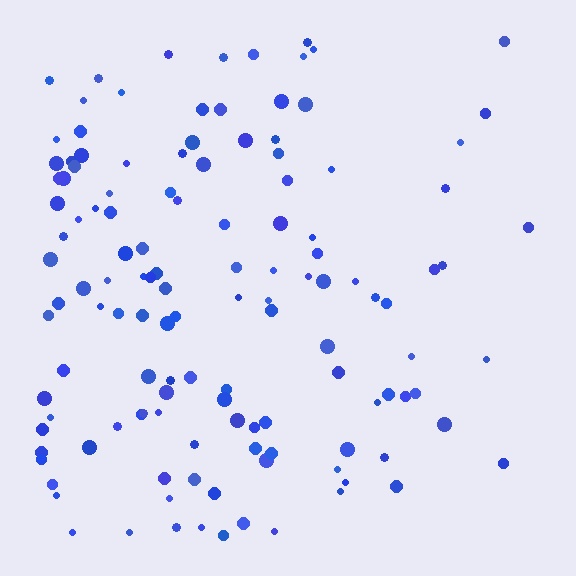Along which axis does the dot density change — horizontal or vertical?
Horizontal.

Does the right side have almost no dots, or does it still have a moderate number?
Still a moderate number, just noticeably fewer than the left.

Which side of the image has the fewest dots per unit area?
The right.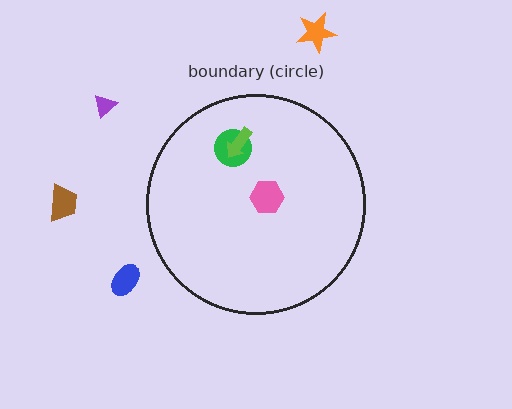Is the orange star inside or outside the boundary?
Outside.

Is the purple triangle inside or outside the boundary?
Outside.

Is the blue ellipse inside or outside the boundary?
Outside.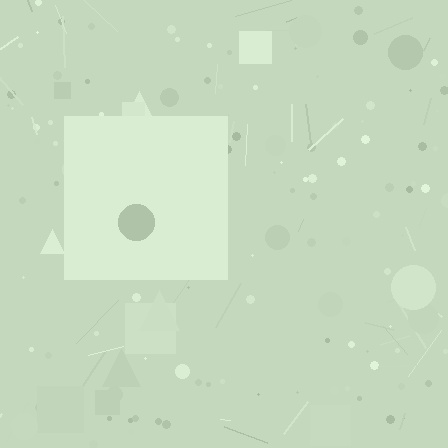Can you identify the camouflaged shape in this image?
The camouflaged shape is a square.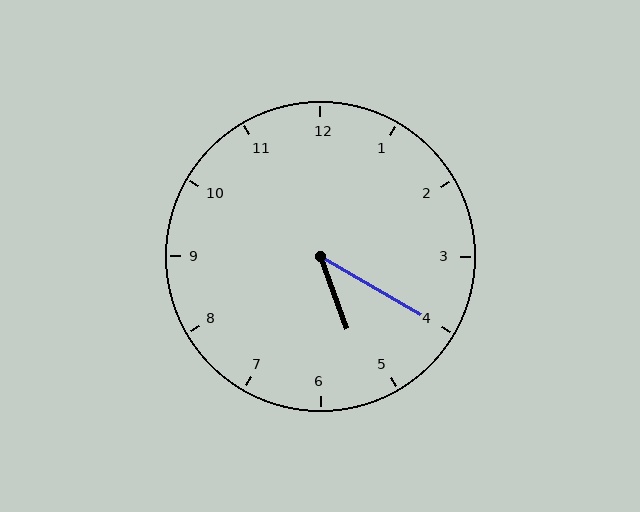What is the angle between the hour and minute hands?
Approximately 40 degrees.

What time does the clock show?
5:20.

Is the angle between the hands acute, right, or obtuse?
It is acute.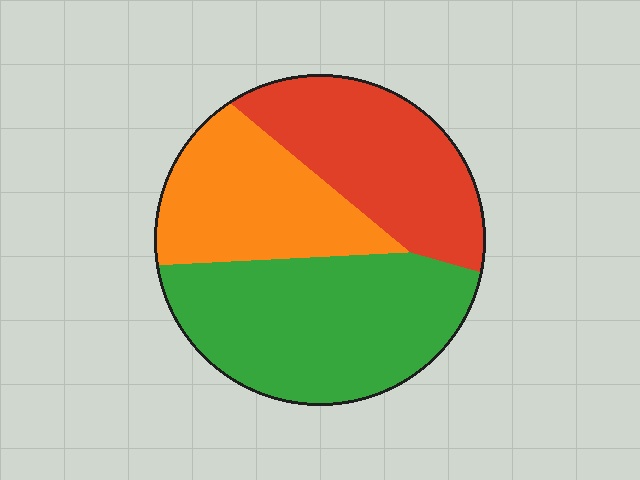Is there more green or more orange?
Green.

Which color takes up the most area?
Green, at roughly 40%.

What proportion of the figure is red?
Red takes up between a quarter and a half of the figure.